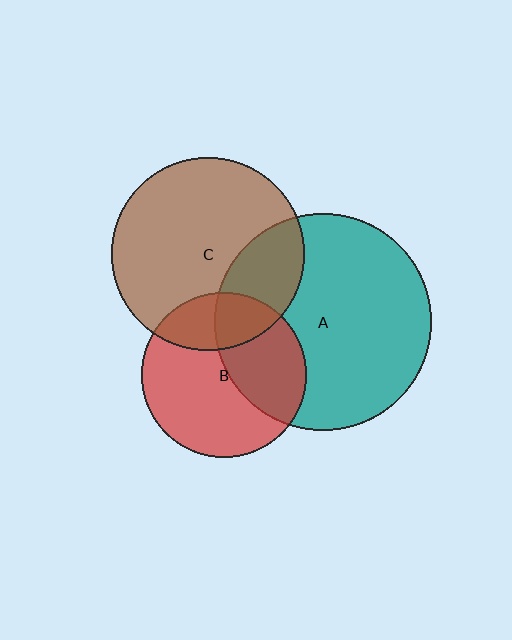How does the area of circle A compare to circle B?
Approximately 1.7 times.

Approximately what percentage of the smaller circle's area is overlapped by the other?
Approximately 40%.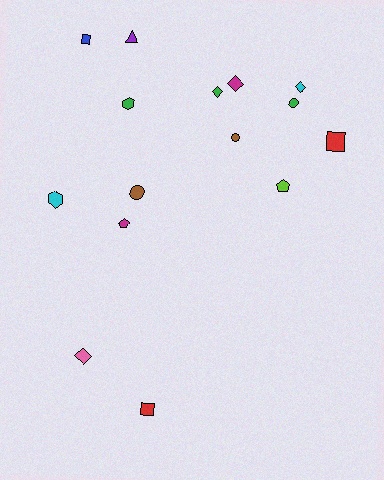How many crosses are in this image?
There are no crosses.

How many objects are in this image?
There are 15 objects.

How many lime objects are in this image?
There is 1 lime object.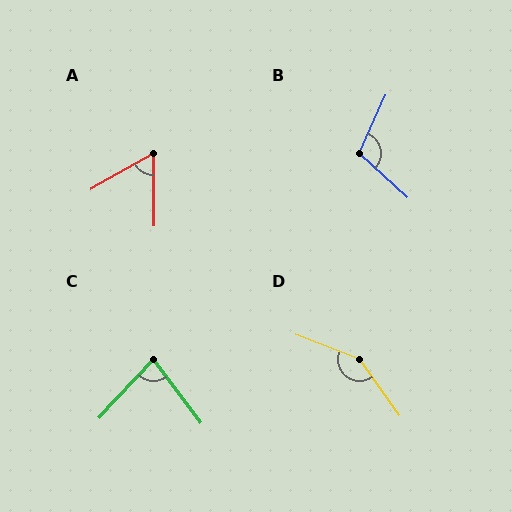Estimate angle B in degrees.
Approximately 109 degrees.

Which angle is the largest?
D, at approximately 147 degrees.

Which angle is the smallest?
A, at approximately 61 degrees.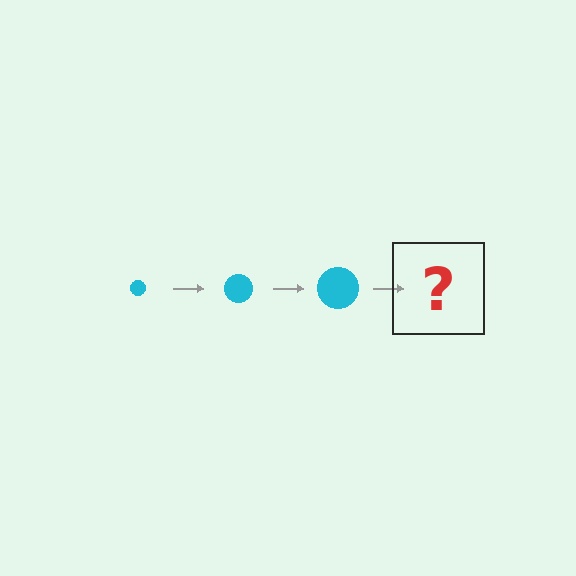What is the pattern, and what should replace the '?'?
The pattern is that the circle gets progressively larger each step. The '?' should be a cyan circle, larger than the previous one.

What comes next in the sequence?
The next element should be a cyan circle, larger than the previous one.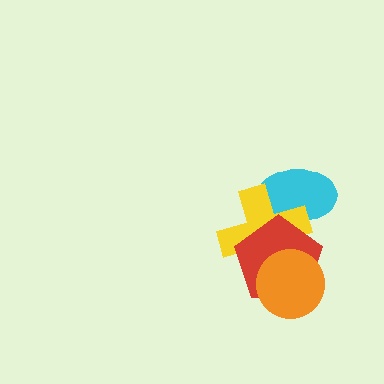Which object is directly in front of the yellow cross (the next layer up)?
The red pentagon is directly in front of the yellow cross.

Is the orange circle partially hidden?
No, no other shape covers it.